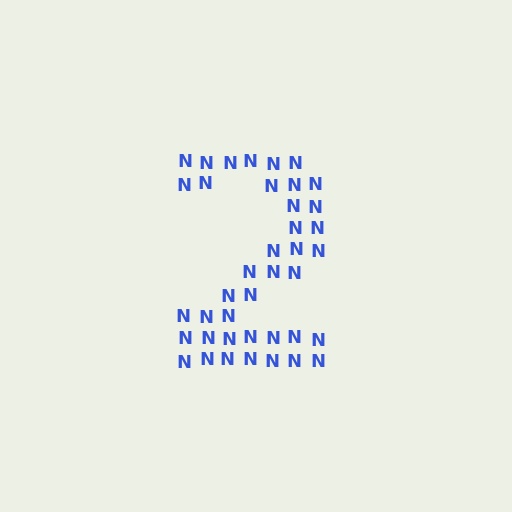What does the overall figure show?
The overall figure shows the digit 2.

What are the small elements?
The small elements are letter N's.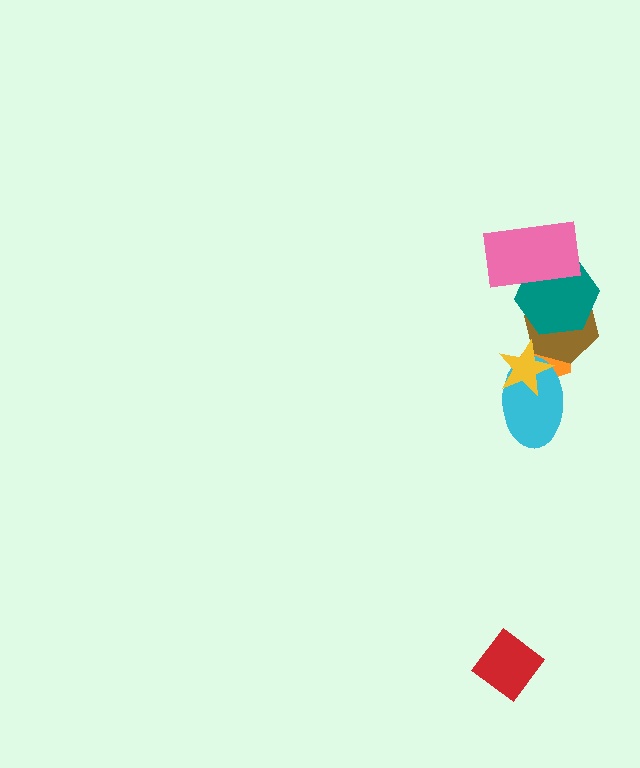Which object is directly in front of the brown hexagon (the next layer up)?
The teal hexagon is directly in front of the brown hexagon.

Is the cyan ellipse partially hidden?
Yes, it is partially covered by another shape.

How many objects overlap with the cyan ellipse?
2 objects overlap with the cyan ellipse.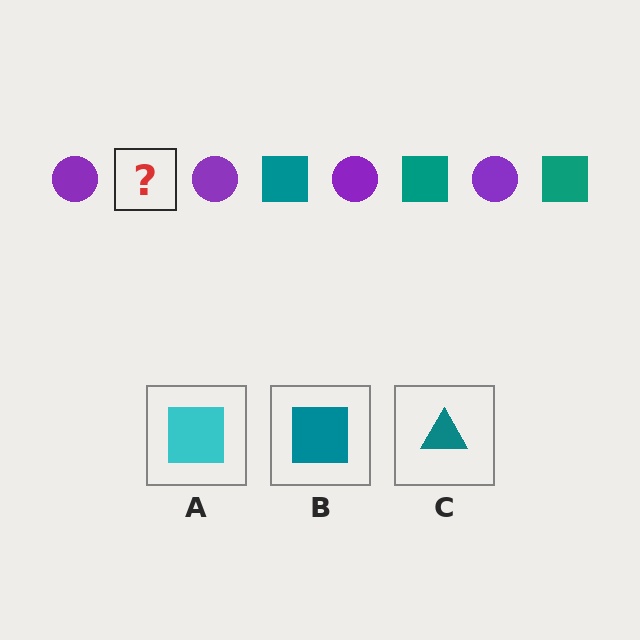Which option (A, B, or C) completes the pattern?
B.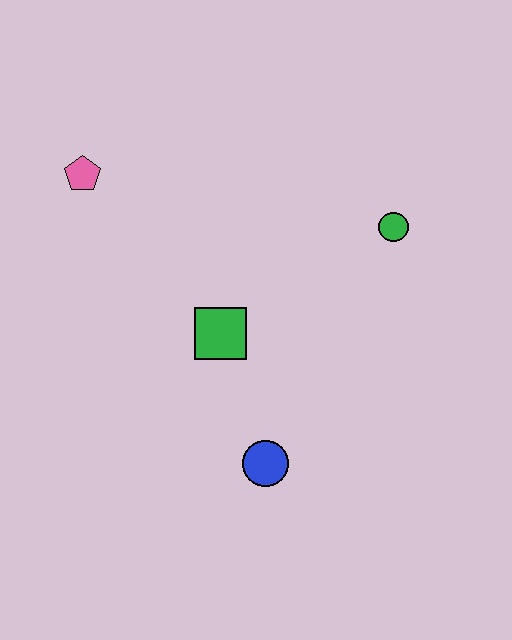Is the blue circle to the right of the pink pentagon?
Yes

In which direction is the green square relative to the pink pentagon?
The green square is below the pink pentagon.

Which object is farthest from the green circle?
The pink pentagon is farthest from the green circle.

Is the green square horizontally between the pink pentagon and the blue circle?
Yes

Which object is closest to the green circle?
The green square is closest to the green circle.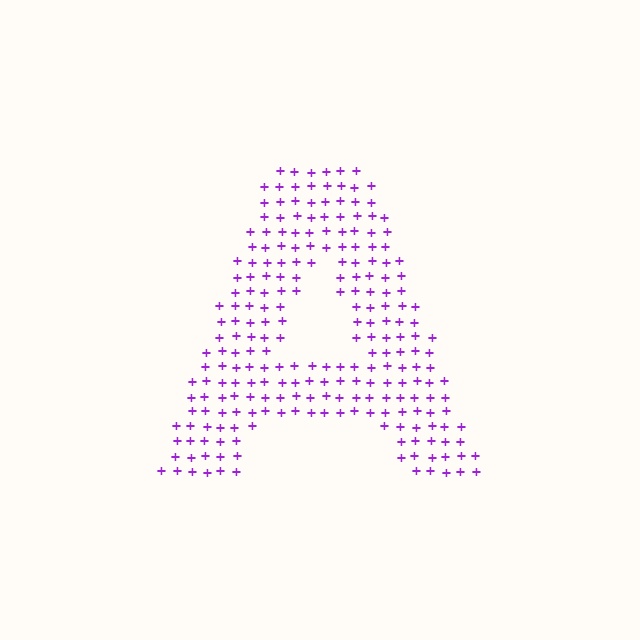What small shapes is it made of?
It is made of small plus signs.